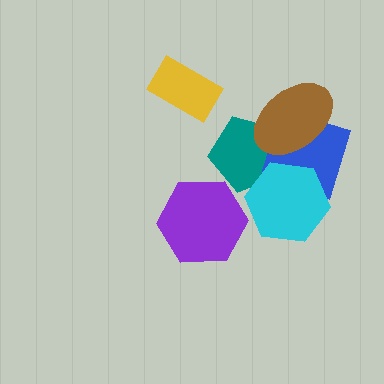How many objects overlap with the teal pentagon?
3 objects overlap with the teal pentagon.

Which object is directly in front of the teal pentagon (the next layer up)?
The blue square is directly in front of the teal pentagon.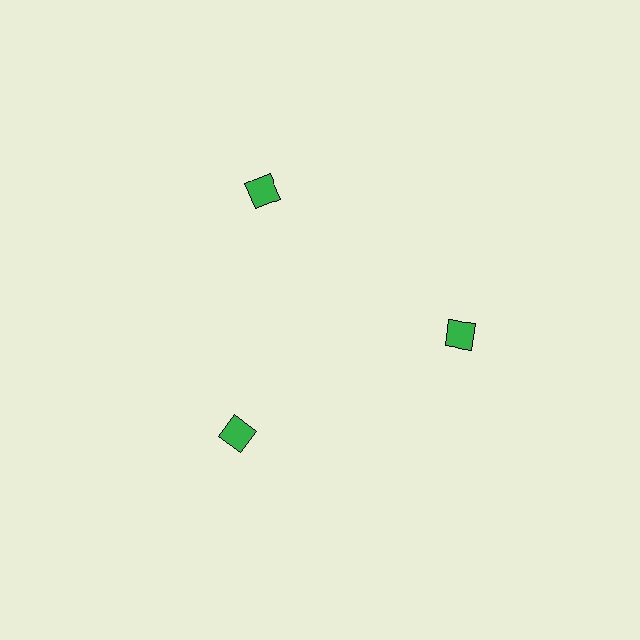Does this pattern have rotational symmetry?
Yes, this pattern has 3-fold rotational symmetry. It looks the same after rotating 120 degrees around the center.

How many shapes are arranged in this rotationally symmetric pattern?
There are 3 shapes, arranged in 3 groups of 1.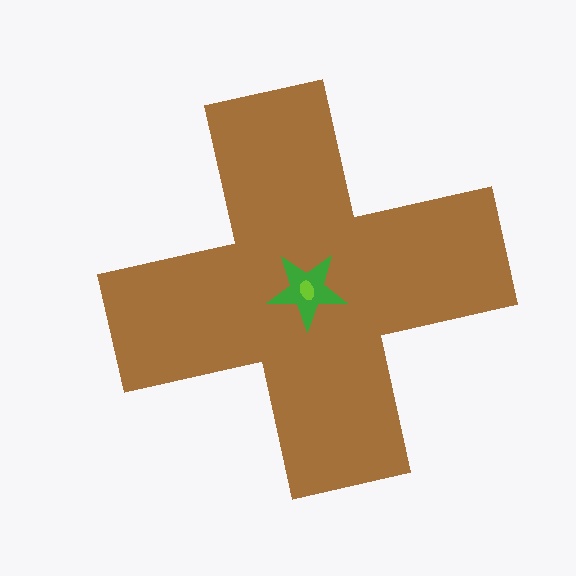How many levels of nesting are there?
3.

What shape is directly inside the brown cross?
The green star.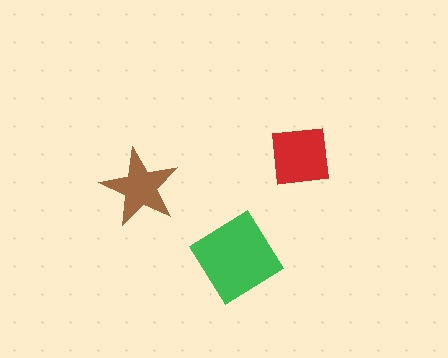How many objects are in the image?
There are 3 objects in the image.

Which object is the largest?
The green diamond.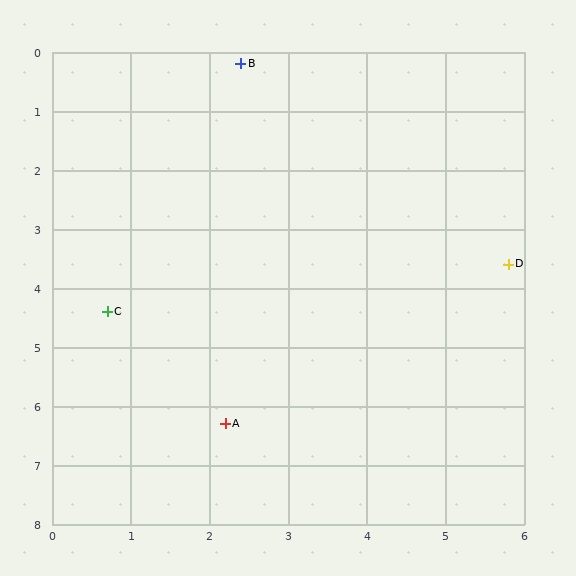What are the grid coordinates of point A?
Point A is at approximately (2.2, 6.3).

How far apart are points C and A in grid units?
Points C and A are about 2.4 grid units apart.